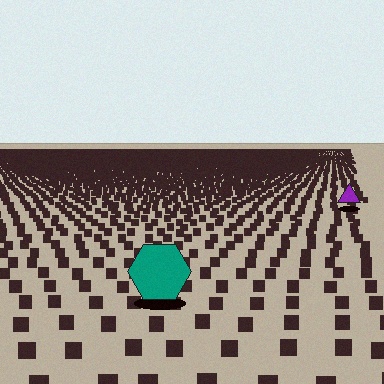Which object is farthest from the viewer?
The purple triangle is farthest from the viewer. It appears smaller and the ground texture around it is denser.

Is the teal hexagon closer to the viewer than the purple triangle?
Yes. The teal hexagon is closer — you can tell from the texture gradient: the ground texture is coarser near it.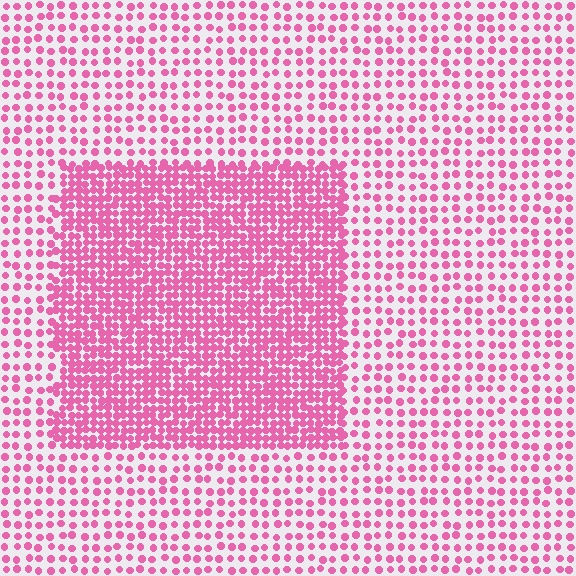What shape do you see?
I see a rectangle.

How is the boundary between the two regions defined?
The boundary is defined by a change in element density (approximately 2.3x ratio). All elements are the same color, size, and shape.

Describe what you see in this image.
The image contains small pink elements arranged at two different densities. A rectangle-shaped region is visible where the elements are more densely packed than the surrounding area.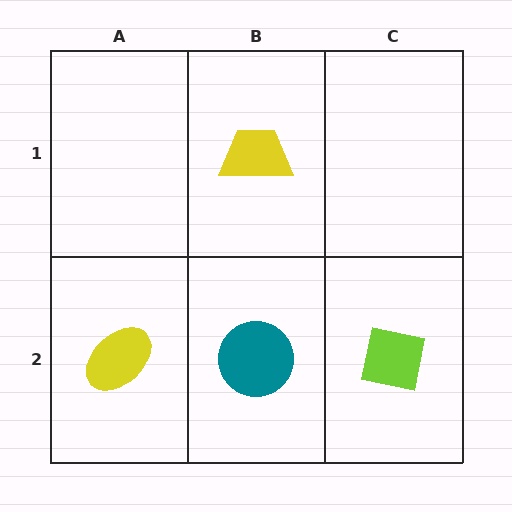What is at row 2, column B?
A teal circle.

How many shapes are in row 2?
3 shapes.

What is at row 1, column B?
A yellow trapezoid.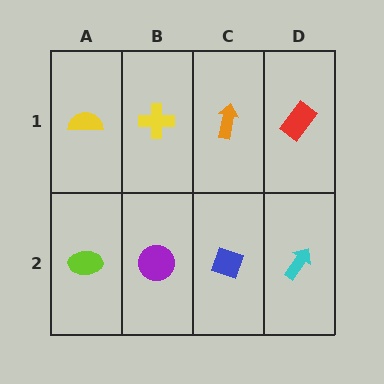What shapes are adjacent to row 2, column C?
An orange arrow (row 1, column C), a purple circle (row 2, column B), a cyan arrow (row 2, column D).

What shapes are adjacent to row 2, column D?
A red rectangle (row 1, column D), a blue diamond (row 2, column C).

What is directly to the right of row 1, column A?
A yellow cross.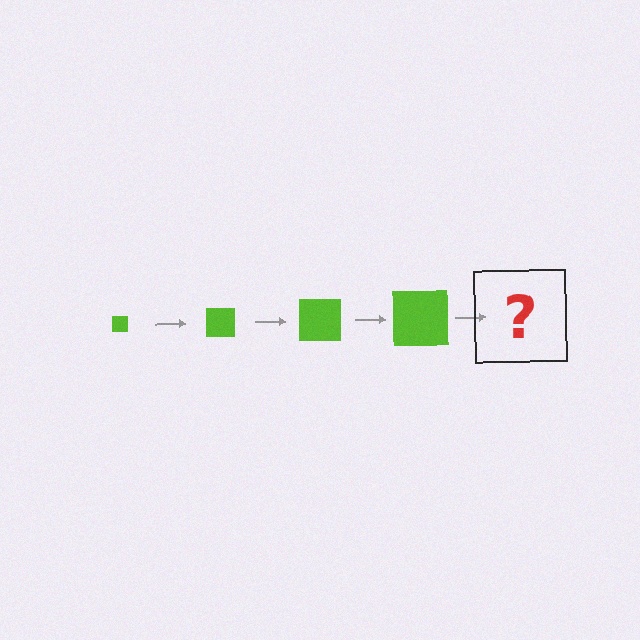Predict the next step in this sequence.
The next step is a lime square, larger than the previous one.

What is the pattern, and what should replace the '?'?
The pattern is that the square gets progressively larger each step. The '?' should be a lime square, larger than the previous one.